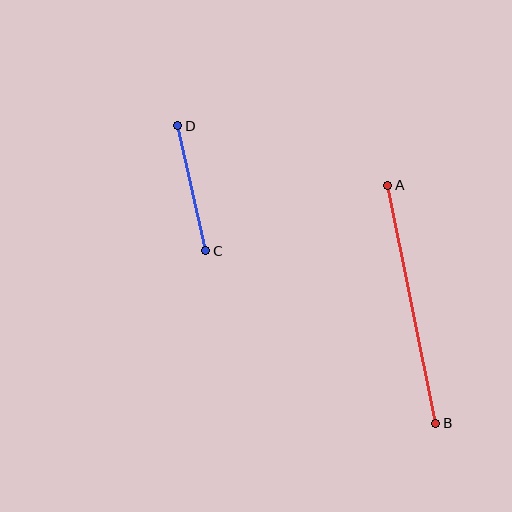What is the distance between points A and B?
The distance is approximately 243 pixels.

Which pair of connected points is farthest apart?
Points A and B are farthest apart.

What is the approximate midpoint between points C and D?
The midpoint is at approximately (192, 188) pixels.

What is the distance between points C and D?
The distance is approximately 128 pixels.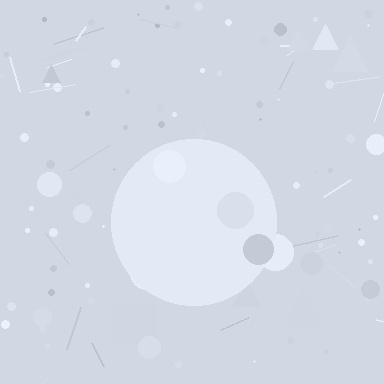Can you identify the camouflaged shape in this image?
The camouflaged shape is a circle.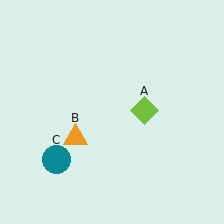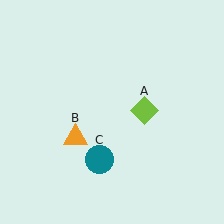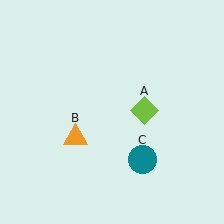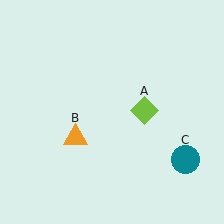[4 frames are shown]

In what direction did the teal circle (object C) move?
The teal circle (object C) moved right.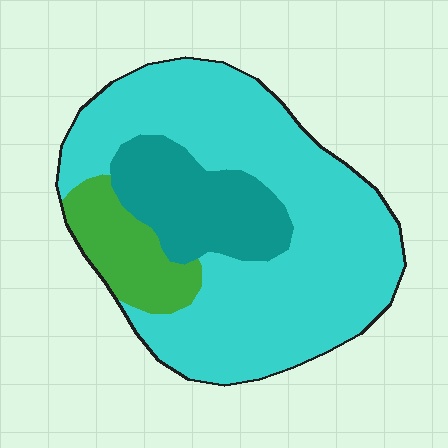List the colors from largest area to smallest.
From largest to smallest: cyan, teal, green.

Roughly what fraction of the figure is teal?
Teal takes up less than a quarter of the figure.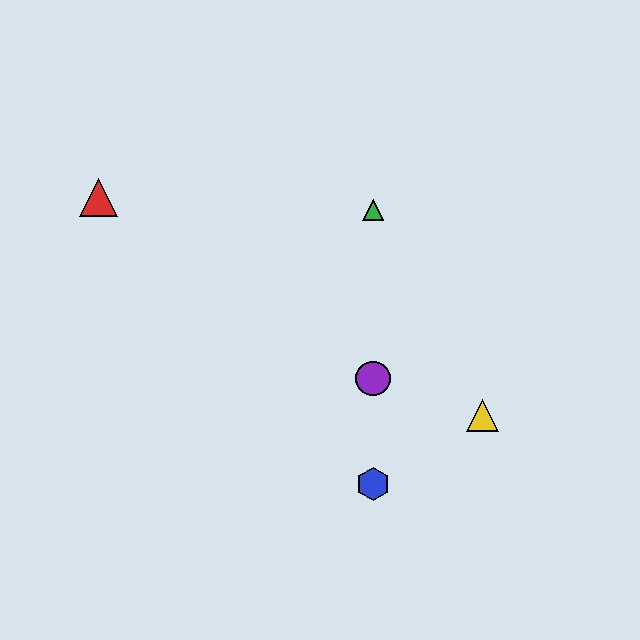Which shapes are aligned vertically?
The blue hexagon, the green triangle, the purple circle are aligned vertically.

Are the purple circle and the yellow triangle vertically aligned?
No, the purple circle is at x≈373 and the yellow triangle is at x≈482.